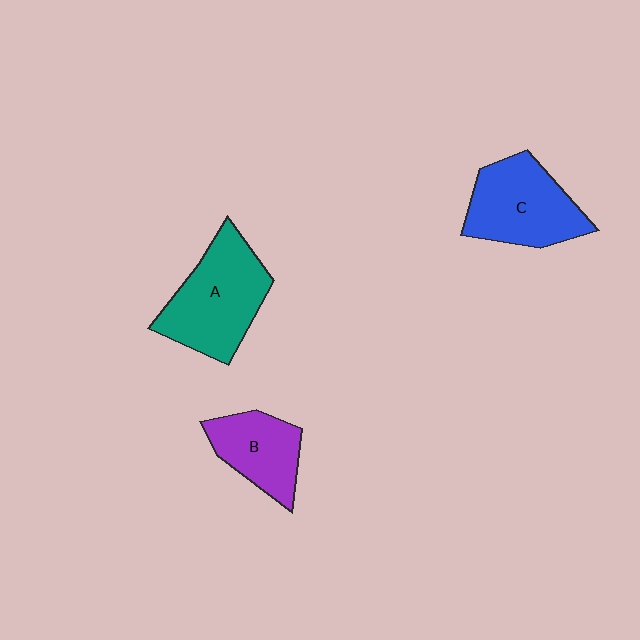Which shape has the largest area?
Shape A (teal).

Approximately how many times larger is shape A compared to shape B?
Approximately 1.5 times.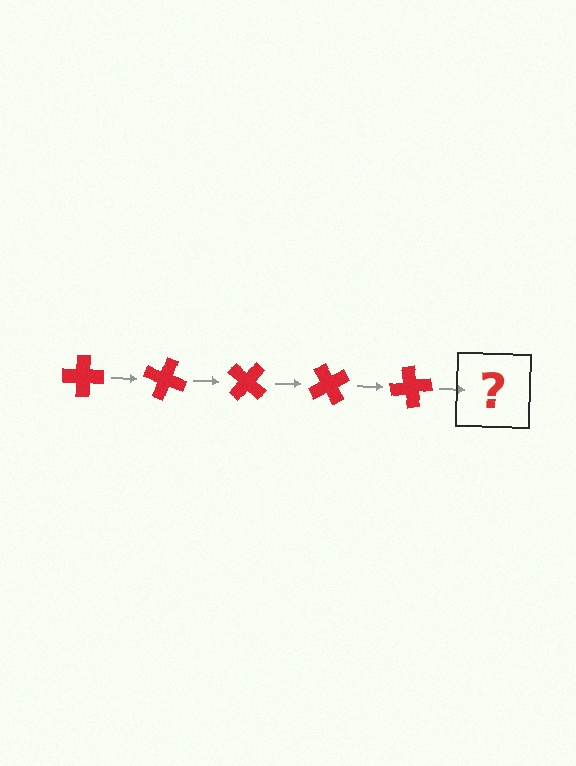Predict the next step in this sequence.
The next step is a red cross rotated 100 degrees.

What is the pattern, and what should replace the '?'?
The pattern is that the cross rotates 20 degrees each step. The '?' should be a red cross rotated 100 degrees.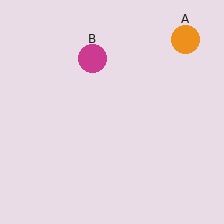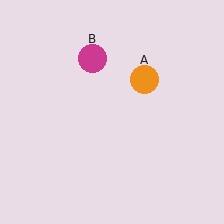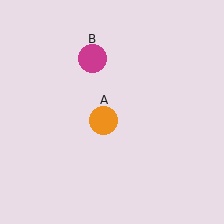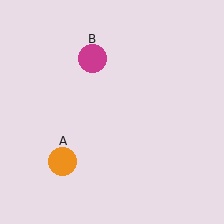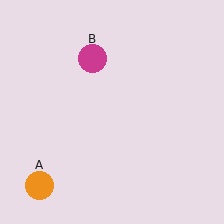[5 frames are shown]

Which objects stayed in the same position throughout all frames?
Magenta circle (object B) remained stationary.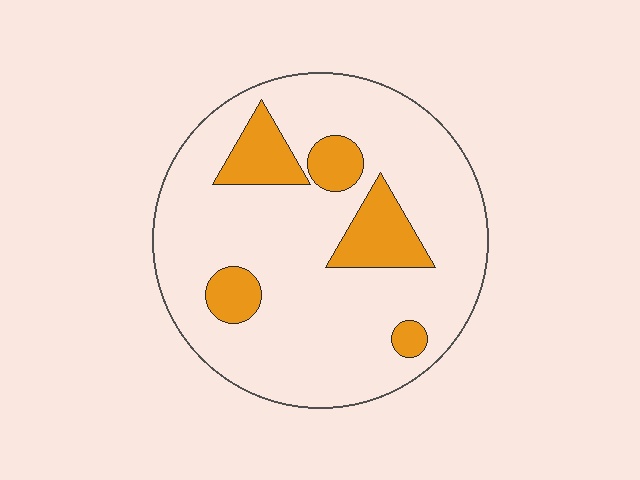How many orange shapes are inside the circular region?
5.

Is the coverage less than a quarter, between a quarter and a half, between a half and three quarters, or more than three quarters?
Less than a quarter.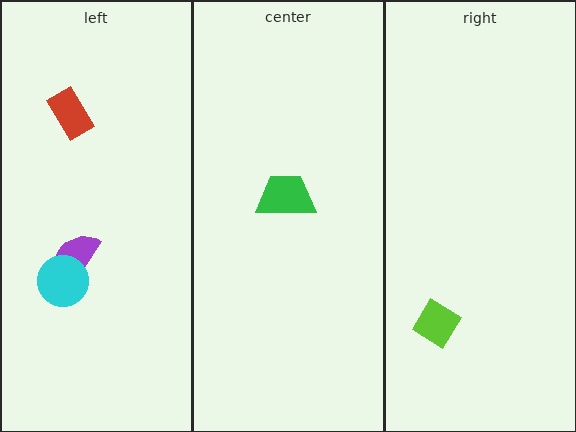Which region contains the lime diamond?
The right region.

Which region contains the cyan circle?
The left region.